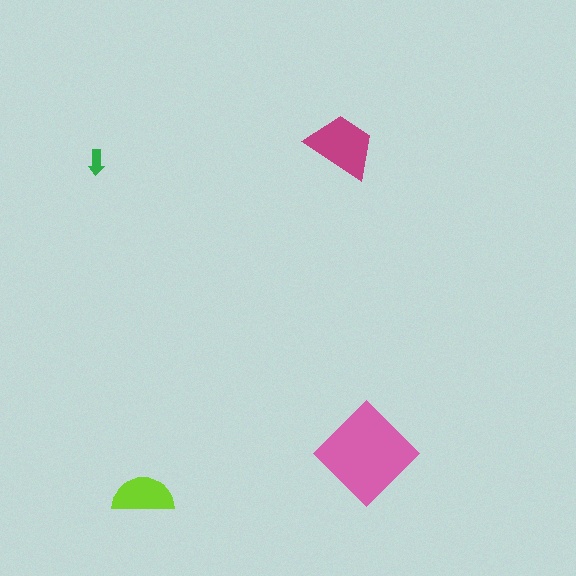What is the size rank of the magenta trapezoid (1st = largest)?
2nd.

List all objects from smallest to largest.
The green arrow, the lime semicircle, the magenta trapezoid, the pink diamond.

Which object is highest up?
The magenta trapezoid is topmost.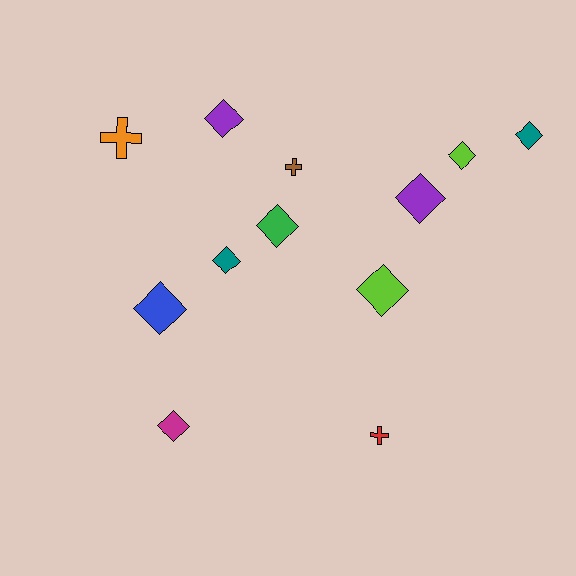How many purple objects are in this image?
There are 2 purple objects.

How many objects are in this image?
There are 12 objects.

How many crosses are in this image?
There are 3 crosses.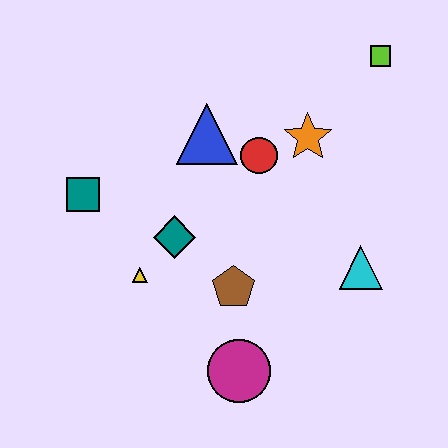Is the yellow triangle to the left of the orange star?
Yes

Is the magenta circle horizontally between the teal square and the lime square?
Yes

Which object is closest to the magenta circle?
The brown pentagon is closest to the magenta circle.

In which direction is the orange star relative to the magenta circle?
The orange star is above the magenta circle.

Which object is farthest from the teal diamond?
The lime square is farthest from the teal diamond.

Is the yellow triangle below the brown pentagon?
No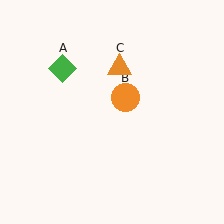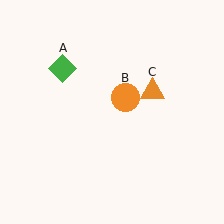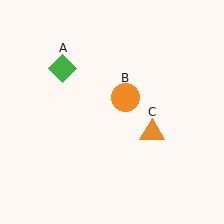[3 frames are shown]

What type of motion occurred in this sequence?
The orange triangle (object C) rotated clockwise around the center of the scene.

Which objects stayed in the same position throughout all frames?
Green diamond (object A) and orange circle (object B) remained stationary.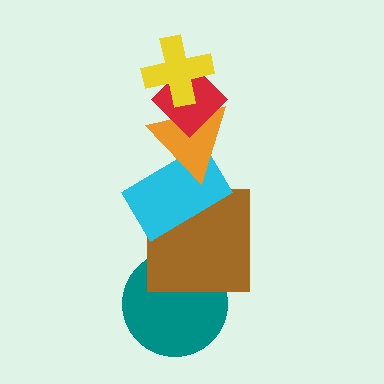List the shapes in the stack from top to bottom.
From top to bottom: the yellow cross, the red diamond, the orange triangle, the cyan rectangle, the brown square, the teal circle.